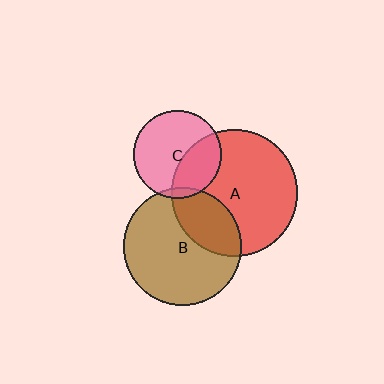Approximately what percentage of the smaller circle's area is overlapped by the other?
Approximately 35%.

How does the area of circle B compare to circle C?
Approximately 1.8 times.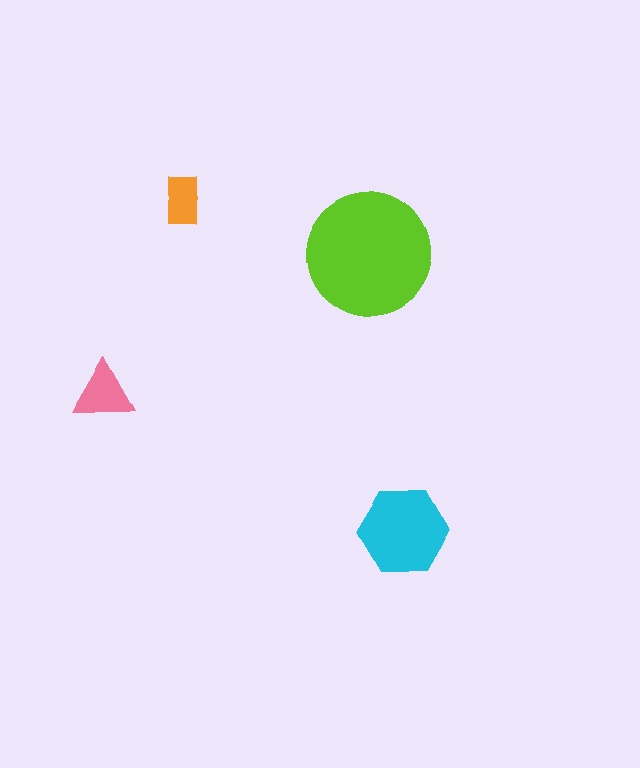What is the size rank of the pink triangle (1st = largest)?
3rd.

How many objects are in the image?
There are 4 objects in the image.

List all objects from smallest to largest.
The orange rectangle, the pink triangle, the cyan hexagon, the lime circle.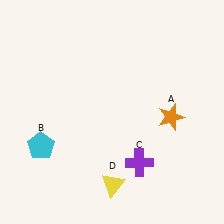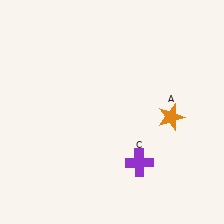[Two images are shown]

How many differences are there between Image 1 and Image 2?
There are 2 differences between the two images.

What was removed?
The cyan pentagon (B), the yellow triangle (D) were removed in Image 2.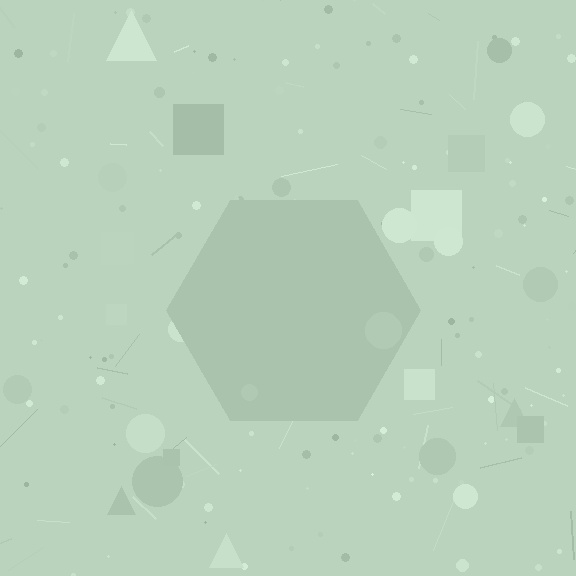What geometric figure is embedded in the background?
A hexagon is embedded in the background.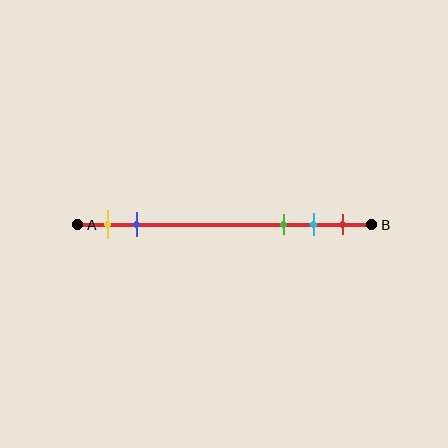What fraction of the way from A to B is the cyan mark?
The cyan mark is approximately 80% (0.8) of the way from A to B.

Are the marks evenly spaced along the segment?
No, the marks are not evenly spaced.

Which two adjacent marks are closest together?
The cyan and red marks are the closest adjacent pair.